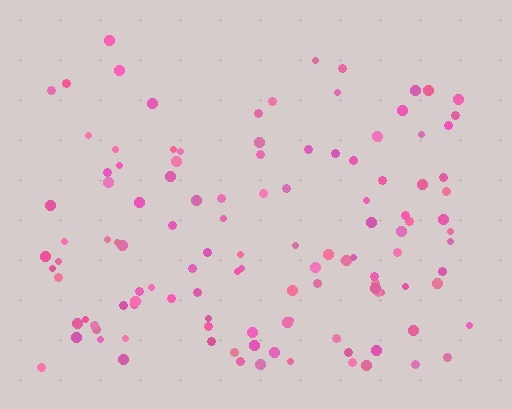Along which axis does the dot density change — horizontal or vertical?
Vertical.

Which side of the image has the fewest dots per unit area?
The top.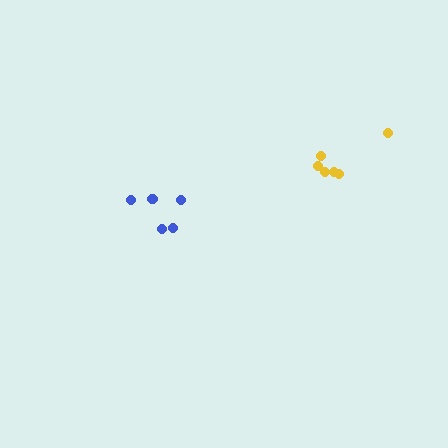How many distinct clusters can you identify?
There are 2 distinct clusters.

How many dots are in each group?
Group 1: 6 dots, Group 2: 6 dots (12 total).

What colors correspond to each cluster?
The clusters are colored: blue, yellow.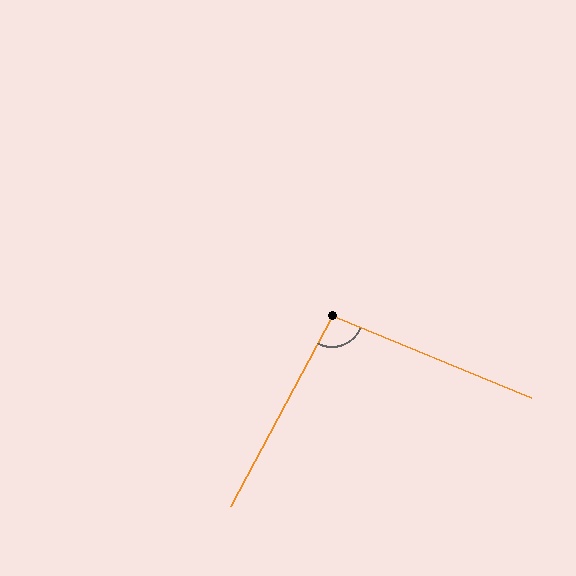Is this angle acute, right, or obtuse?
It is obtuse.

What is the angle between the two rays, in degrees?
Approximately 96 degrees.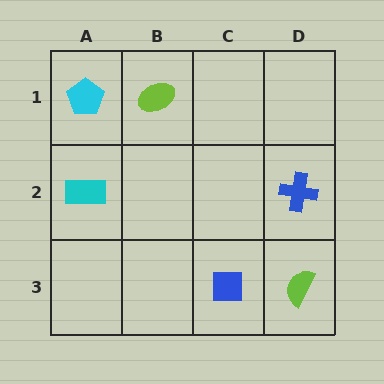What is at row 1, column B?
A lime ellipse.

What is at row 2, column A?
A cyan rectangle.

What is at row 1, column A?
A cyan pentagon.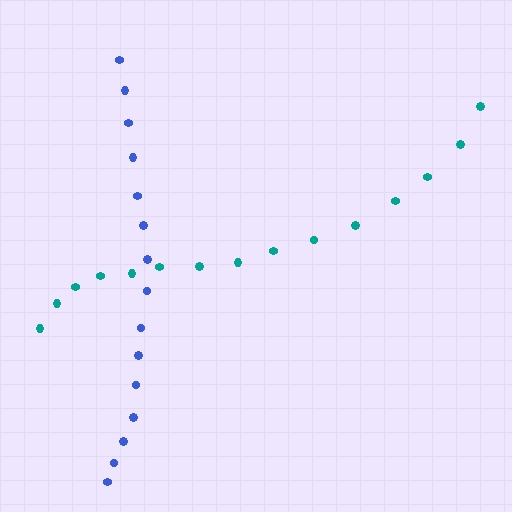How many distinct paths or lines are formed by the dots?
There are 2 distinct paths.